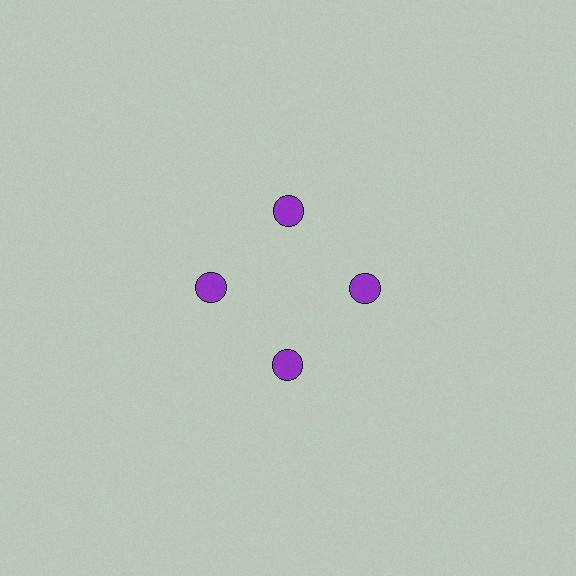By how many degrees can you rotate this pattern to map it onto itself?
The pattern maps onto itself every 90 degrees of rotation.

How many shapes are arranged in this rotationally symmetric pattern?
There are 4 shapes, arranged in 4 groups of 1.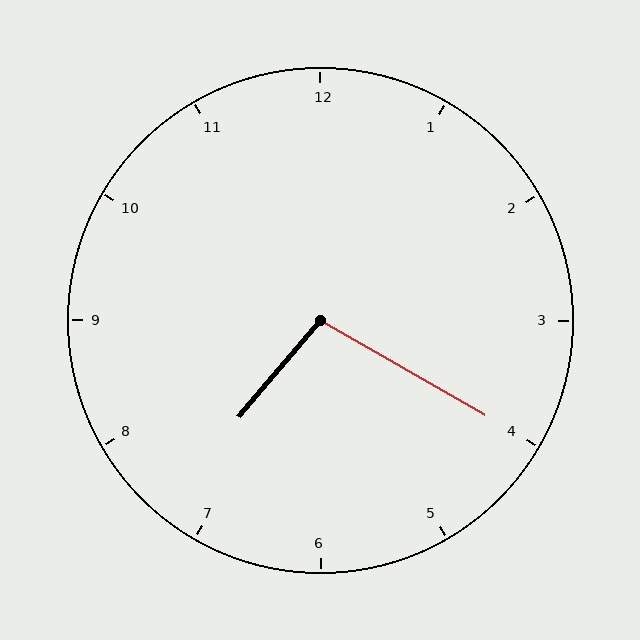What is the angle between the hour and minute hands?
Approximately 100 degrees.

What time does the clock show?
7:20.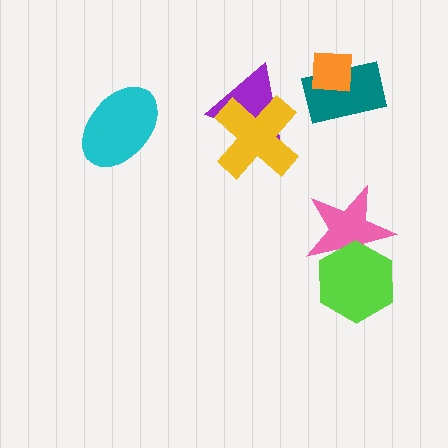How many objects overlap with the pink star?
1 object overlaps with the pink star.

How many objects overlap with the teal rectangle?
1 object overlaps with the teal rectangle.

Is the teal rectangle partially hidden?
Yes, it is partially covered by another shape.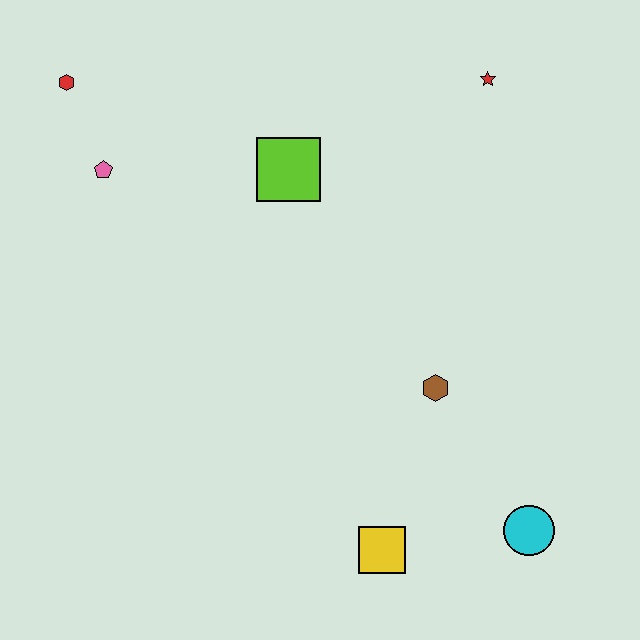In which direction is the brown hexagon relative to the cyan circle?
The brown hexagon is above the cyan circle.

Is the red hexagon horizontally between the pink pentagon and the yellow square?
No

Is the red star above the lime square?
Yes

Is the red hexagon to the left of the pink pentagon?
Yes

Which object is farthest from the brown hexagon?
The red hexagon is farthest from the brown hexagon.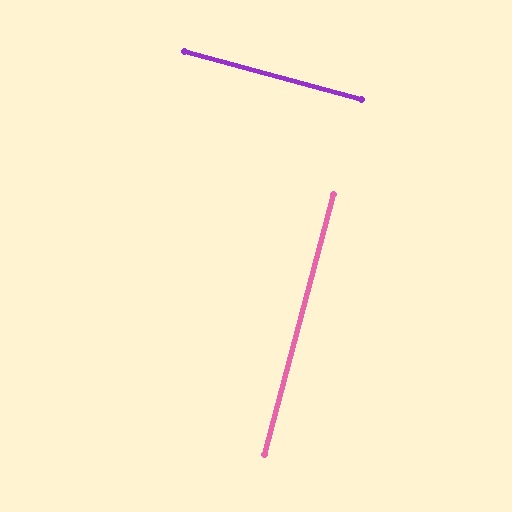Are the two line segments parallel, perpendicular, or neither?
Perpendicular — they meet at approximately 90°.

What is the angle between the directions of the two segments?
Approximately 90 degrees.